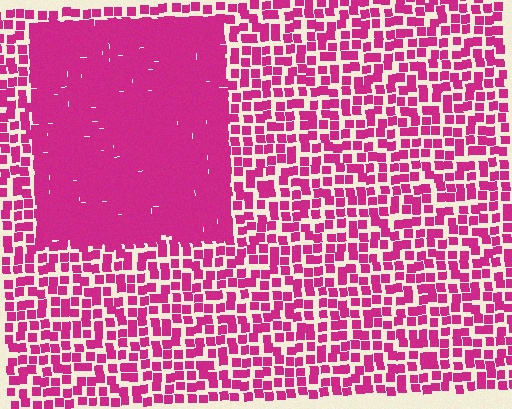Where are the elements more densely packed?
The elements are more densely packed inside the rectangle boundary.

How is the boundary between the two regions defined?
The boundary is defined by a change in element density (approximately 2.4x ratio). All elements are the same color, size, and shape.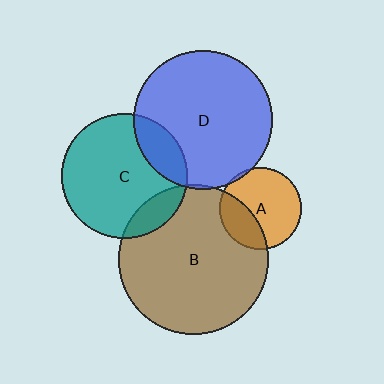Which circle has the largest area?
Circle B (brown).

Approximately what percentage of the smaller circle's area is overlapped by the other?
Approximately 15%.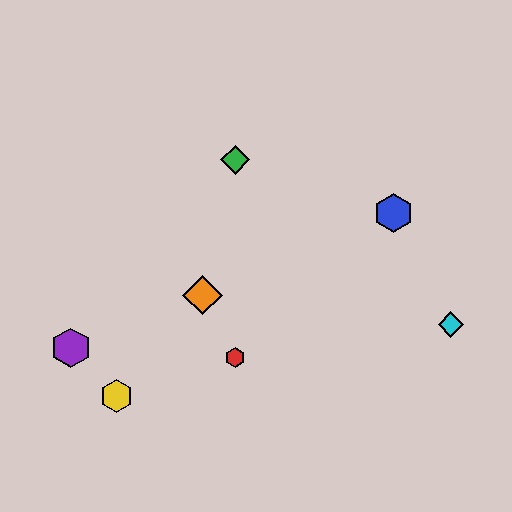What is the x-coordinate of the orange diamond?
The orange diamond is at x≈202.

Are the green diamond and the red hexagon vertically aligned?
Yes, both are at x≈235.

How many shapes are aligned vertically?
2 shapes (the red hexagon, the green diamond) are aligned vertically.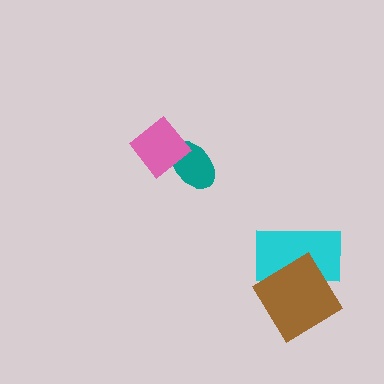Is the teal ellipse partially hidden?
Yes, it is partially covered by another shape.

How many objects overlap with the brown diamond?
1 object overlaps with the brown diamond.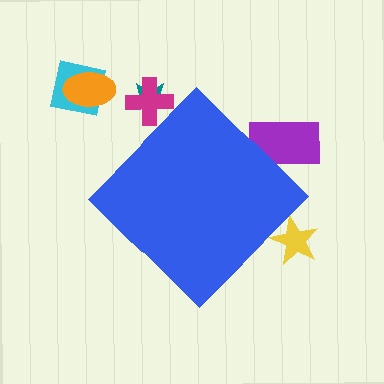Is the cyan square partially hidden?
No, the cyan square is fully visible.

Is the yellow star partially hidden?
Yes, the yellow star is partially hidden behind the blue diamond.